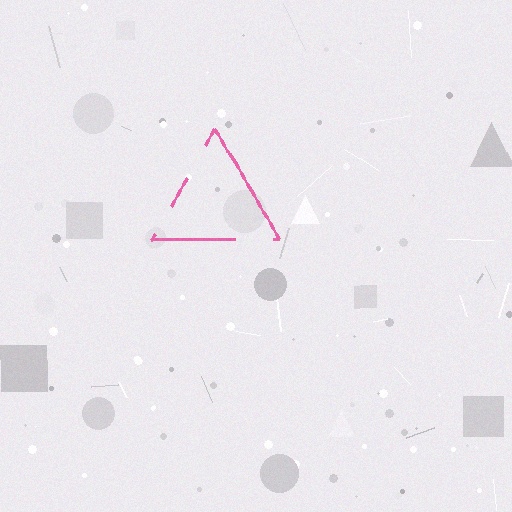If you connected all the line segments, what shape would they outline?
They would outline a triangle.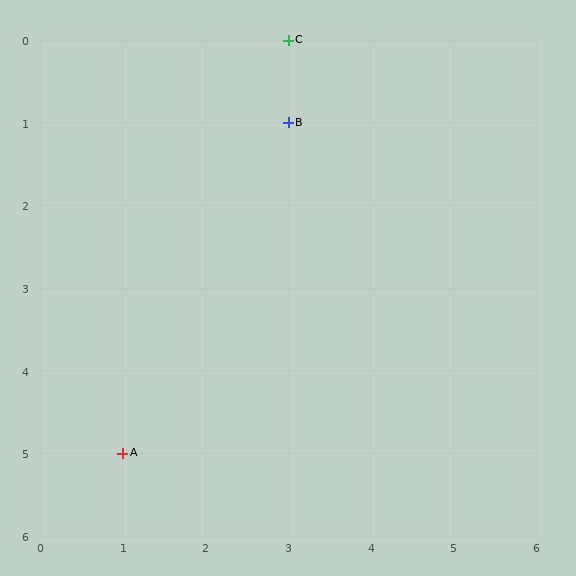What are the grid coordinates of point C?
Point C is at grid coordinates (3, 0).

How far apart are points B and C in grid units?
Points B and C are 1 row apart.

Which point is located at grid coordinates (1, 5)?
Point A is at (1, 5).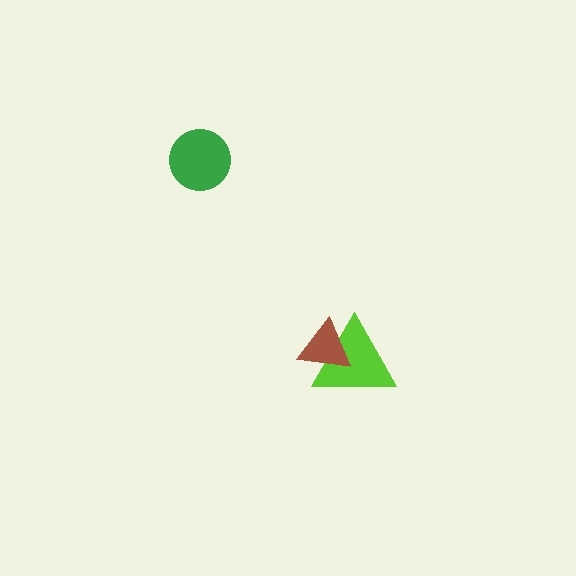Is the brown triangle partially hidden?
No, no other shape covers it.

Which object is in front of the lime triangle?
The brown triangle is in front of the lime triangle.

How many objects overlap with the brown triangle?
1 object overlaps with the brown triangle.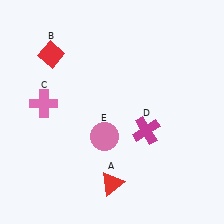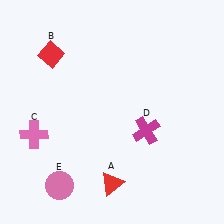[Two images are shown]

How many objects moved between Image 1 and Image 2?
2 objects moved between the two images.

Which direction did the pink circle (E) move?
The pink circle (E) moved down.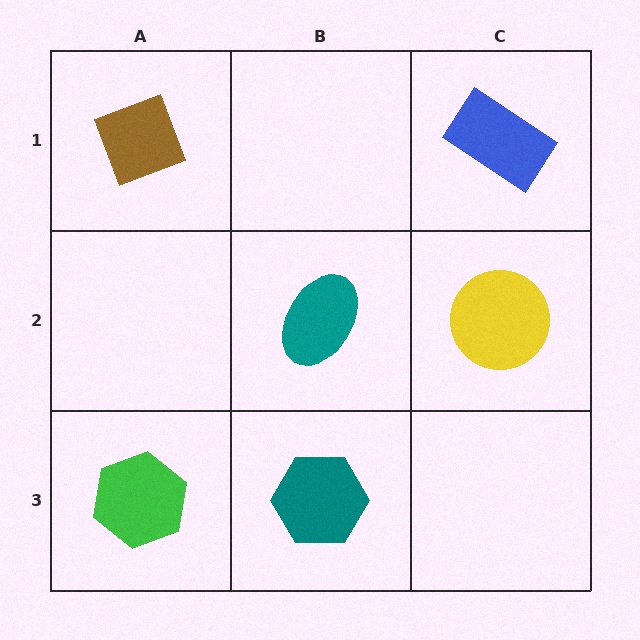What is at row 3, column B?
A teal hexagon.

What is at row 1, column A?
A brown diamond.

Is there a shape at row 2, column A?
No, that cell is empty.